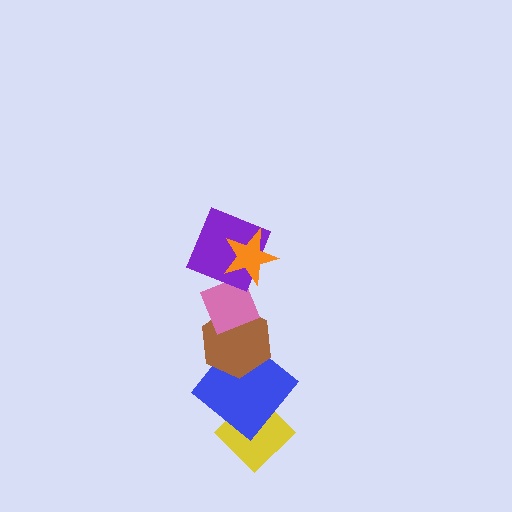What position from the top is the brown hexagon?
The brown hexagon is 4th from the top.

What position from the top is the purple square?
The purple square is 2nd from the top.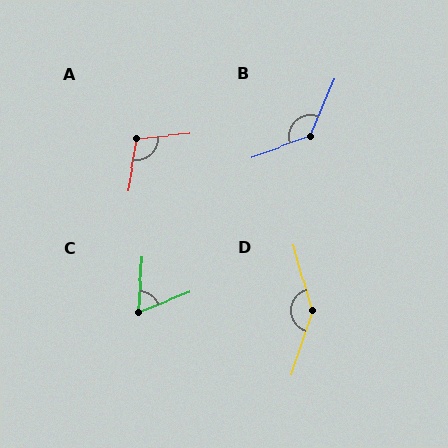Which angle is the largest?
D, at approximately 147 degrees.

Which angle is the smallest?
C, at approximately 64 degrees.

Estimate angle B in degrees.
Approximately 132 degrees.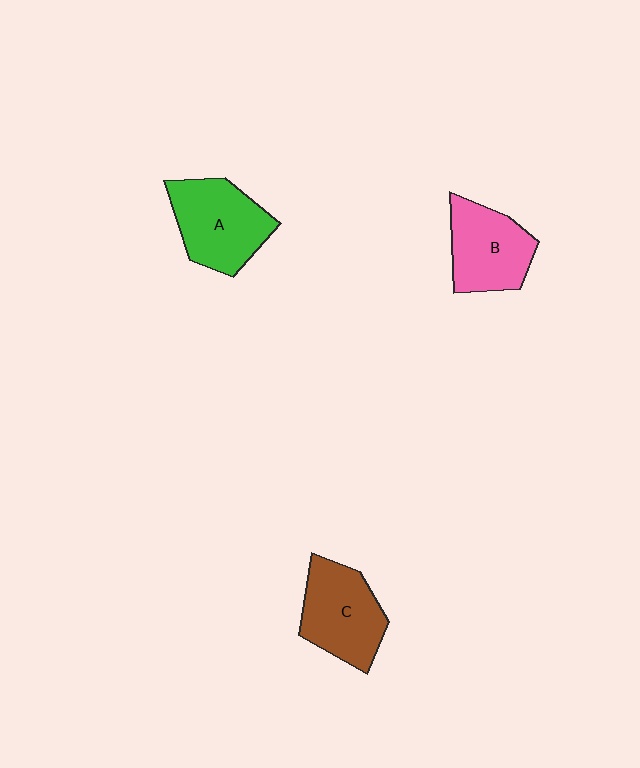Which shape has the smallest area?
Shape B (pink).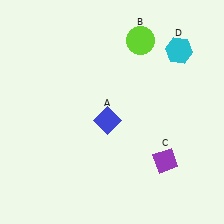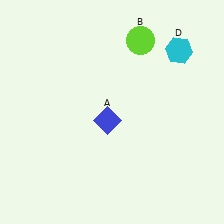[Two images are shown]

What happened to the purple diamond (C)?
The purple diamond (C) was removed in Image 2. It was in the bottom-right area of Image 1.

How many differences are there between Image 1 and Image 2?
There is 1 difference between the two images.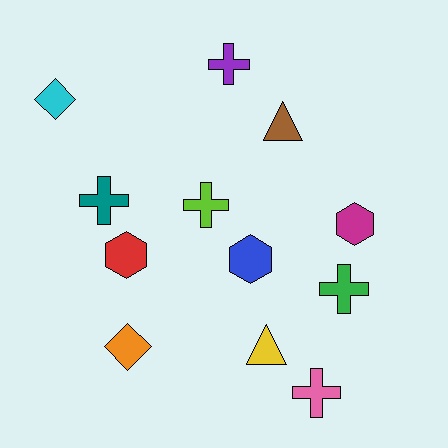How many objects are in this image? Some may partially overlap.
There are 12 objects.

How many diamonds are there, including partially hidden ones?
There are 2 diamonds.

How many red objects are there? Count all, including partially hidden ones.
There is 1 red object.